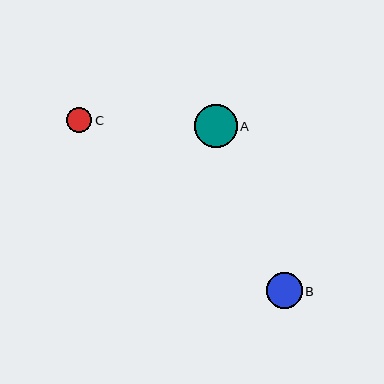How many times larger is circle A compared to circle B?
Circle A is approximately 1.2 times the size of circle B.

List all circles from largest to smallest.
From largest to smallest: A, B, C.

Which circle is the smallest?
Circle C is the smallest with a size of approximately 25 pixels.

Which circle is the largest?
Circle A is the largest with a size of approximately 43 pixels.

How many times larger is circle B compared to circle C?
Circle B is approximately 1.4 times the size of circle C.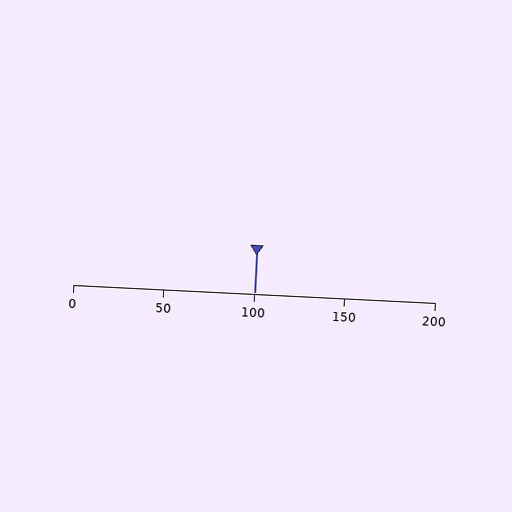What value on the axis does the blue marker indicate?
The marker indicates approximately 100.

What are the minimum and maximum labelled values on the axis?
The axis runs from 0 to 200.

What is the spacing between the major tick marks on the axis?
The major ticks are spaced 50 apart.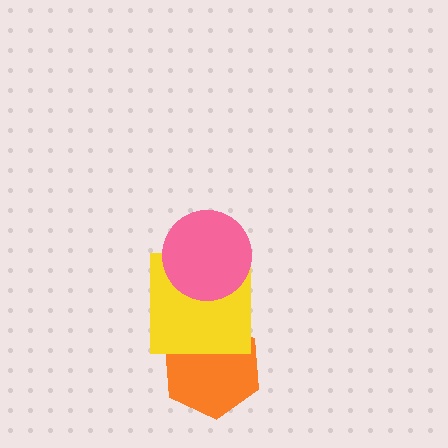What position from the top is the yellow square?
The yellow square is 2nd from the top.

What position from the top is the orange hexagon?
The orange hexagon is 3rd from the top.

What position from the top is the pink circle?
The pink circle is 1st from the top.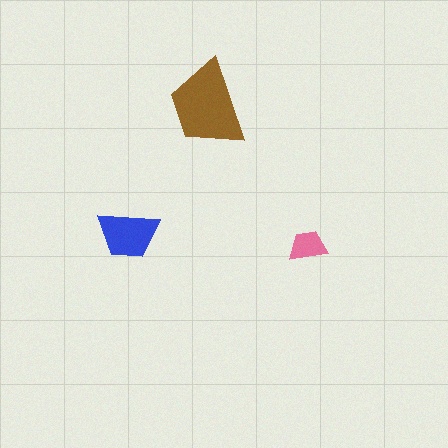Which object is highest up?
The brown trapezoid is topmost.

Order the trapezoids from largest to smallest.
the brown one, the blue one, the pink one.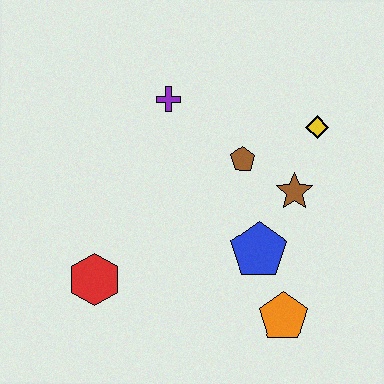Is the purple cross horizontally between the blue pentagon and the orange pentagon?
No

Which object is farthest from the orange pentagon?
The purple cross is farthest from the orange pentagon.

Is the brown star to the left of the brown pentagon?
No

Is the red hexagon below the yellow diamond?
Yes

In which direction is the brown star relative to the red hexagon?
The brown star is to the right of the red hexagon.